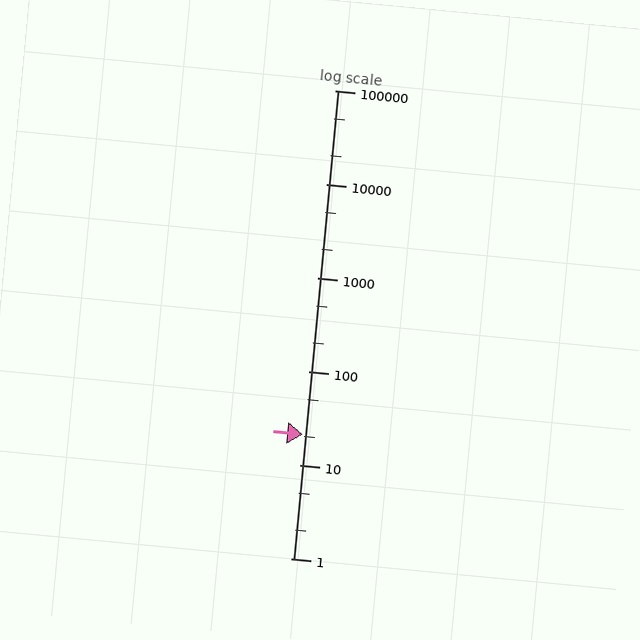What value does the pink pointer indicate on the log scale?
The pointer indicates approximately 21.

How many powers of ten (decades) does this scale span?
The scale spans 5 decades, from 1 to 100000.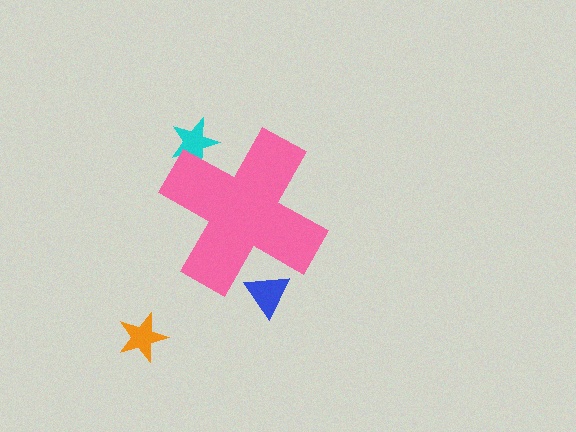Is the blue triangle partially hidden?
Yes, the blue triangle is partially hidden behind the pink cross.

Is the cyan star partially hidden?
Yes, the cyan star is partially hidden behind the pink cross.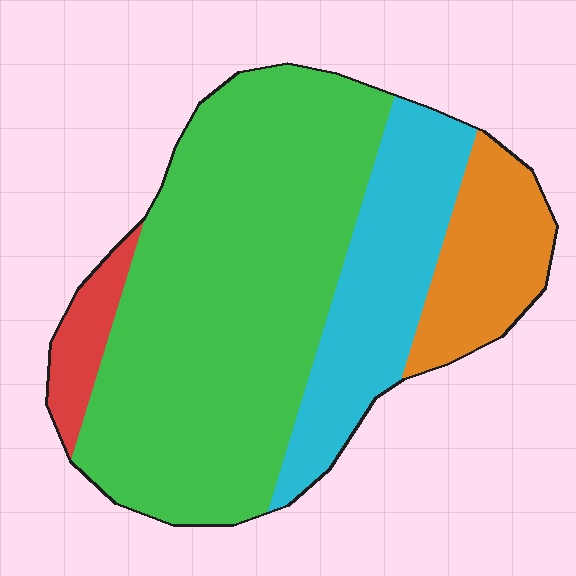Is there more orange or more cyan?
Cyan.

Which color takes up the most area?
Green, at roughly 60%.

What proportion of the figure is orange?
Orange covers roughly 15% of the figure.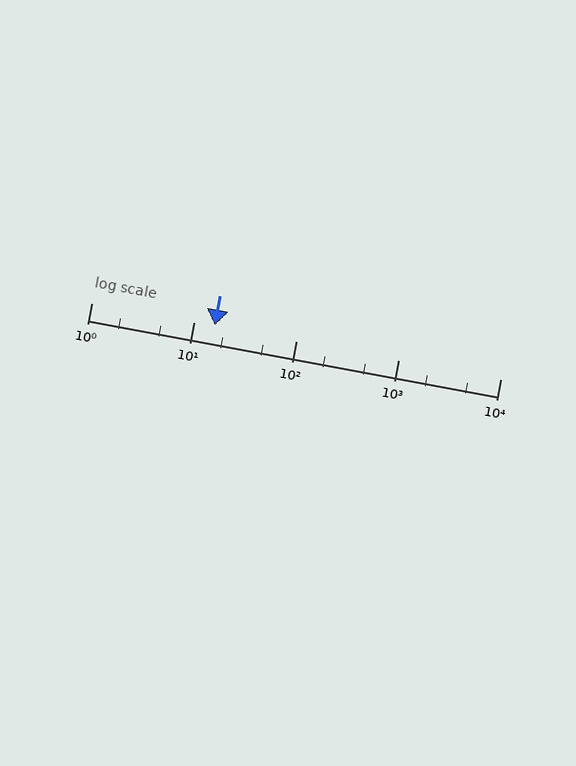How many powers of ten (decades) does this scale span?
The scale spans 4 decades, from 1 to 10000.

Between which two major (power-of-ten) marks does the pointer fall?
The pointer is between 10 and 100.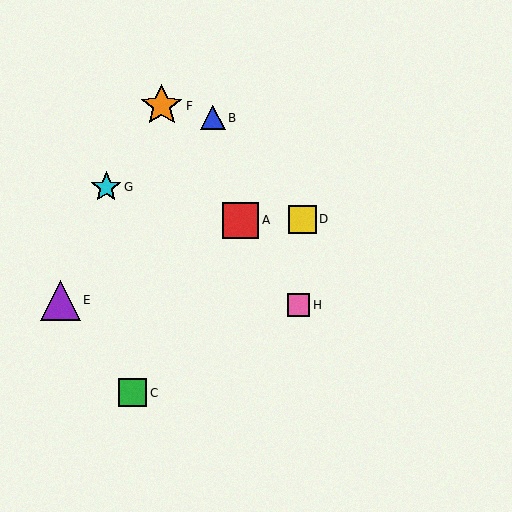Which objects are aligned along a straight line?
Objects A, F, H are aligned along a straight line.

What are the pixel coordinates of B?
Object B is at (213, 118).